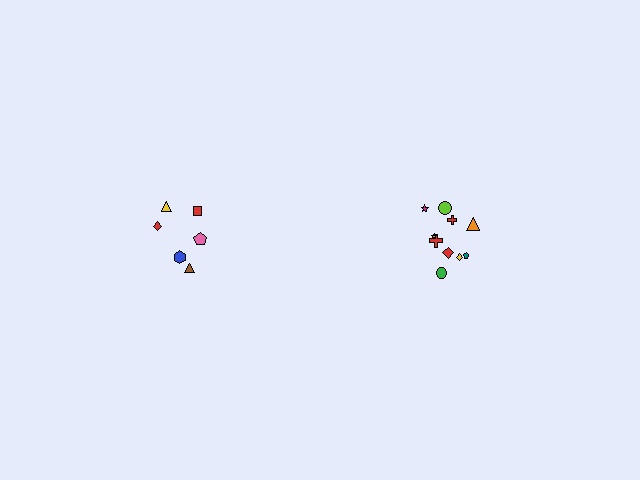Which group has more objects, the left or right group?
The right group.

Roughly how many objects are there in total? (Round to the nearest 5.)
Roughly 15 objects in total.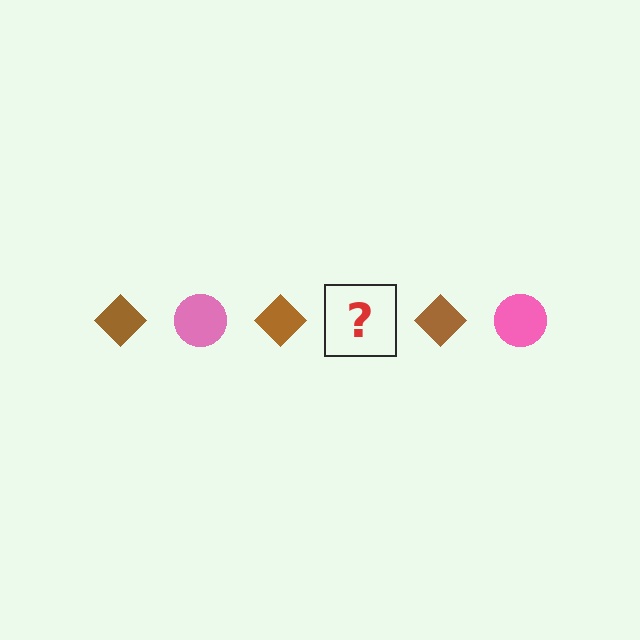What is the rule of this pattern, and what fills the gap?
The rule is that the pattern alternates between brown diamond and pink circle. The gap should be filled with a pink circle.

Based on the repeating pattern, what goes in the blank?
The blank should be a pink circle.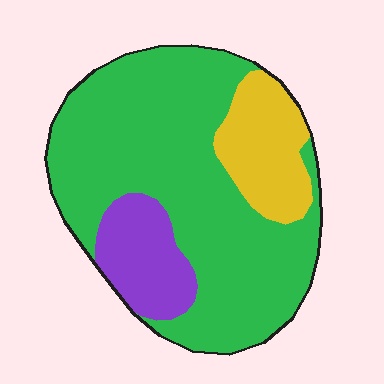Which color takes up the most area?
Green, at roughly 70%.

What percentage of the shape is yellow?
Yellow takes up less than a quarter of the shape.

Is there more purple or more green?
Green.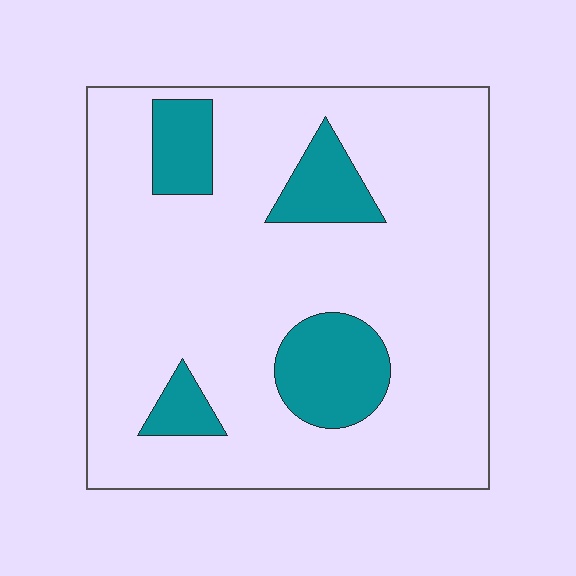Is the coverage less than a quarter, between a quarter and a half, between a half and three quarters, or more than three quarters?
Less than a quarter.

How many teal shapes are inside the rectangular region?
4.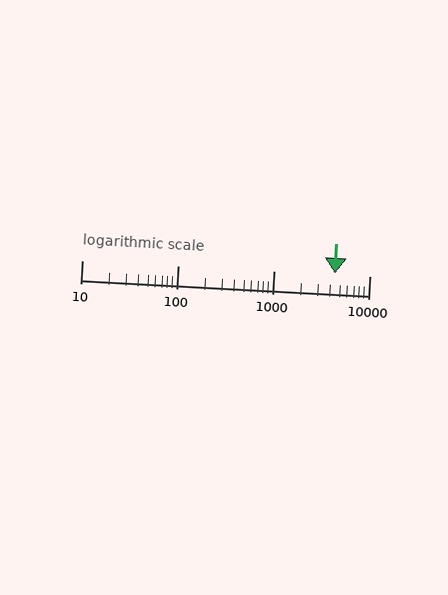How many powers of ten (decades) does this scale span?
The scale spans 3 decades, from 10 to 10000.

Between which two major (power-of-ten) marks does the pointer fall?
The pointer is between 1000 and 10000.